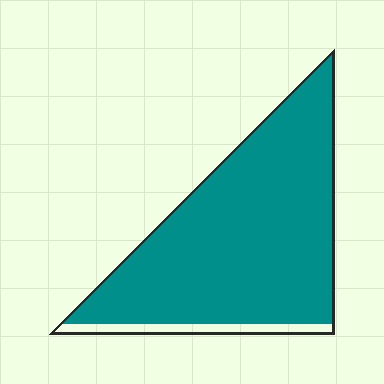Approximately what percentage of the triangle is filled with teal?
Approximately 90%.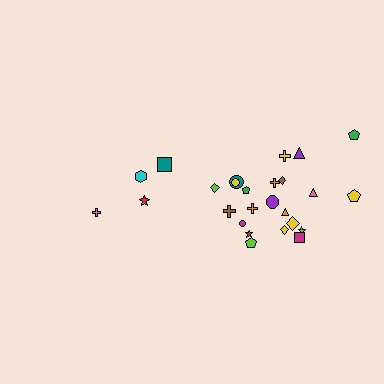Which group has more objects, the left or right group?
The right group.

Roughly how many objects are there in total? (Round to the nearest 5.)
Roughly 25 objects in total.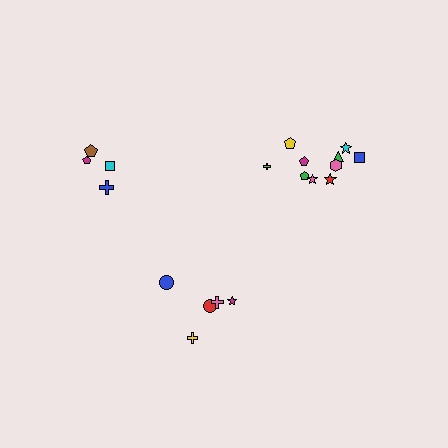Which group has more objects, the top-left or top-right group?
The top-right group.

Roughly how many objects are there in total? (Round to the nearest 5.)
Roughly 20 objects in total.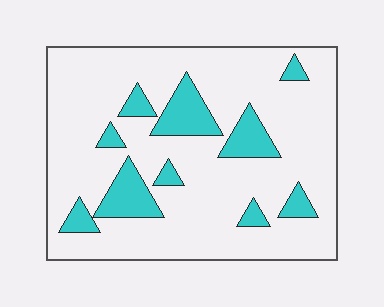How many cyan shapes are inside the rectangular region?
10.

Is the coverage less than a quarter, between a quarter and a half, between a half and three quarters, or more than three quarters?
Less than a quarter.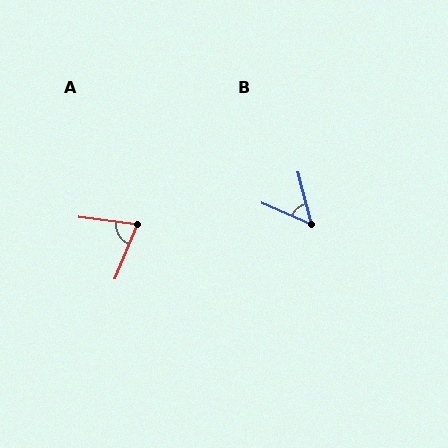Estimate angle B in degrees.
Approximately 51 degrees.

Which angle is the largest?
A, at approximately 74 degrees.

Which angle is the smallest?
B, at approximately 51 degrees.